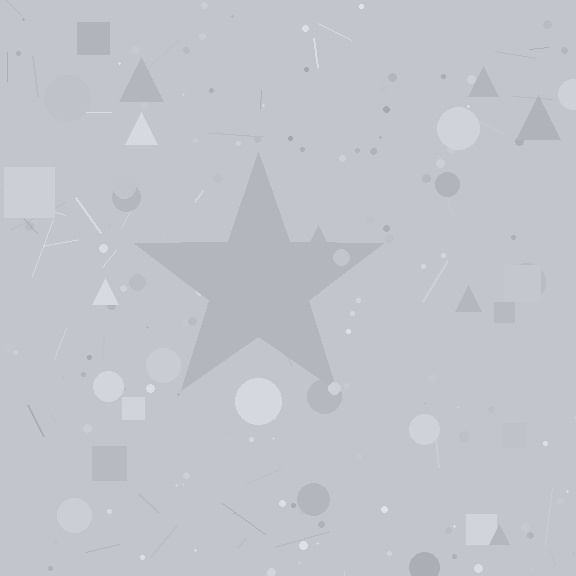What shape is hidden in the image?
A star is hidden in the image.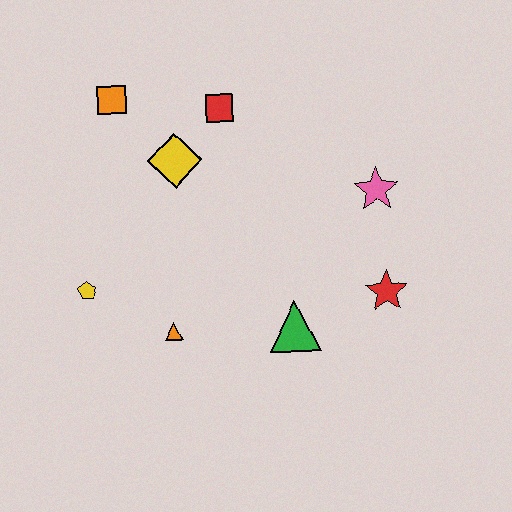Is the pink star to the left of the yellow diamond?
No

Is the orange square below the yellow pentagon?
No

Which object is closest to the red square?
The yellow diamond is closest to the red square.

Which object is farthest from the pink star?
The yellow pentagon is farthest from the pink star.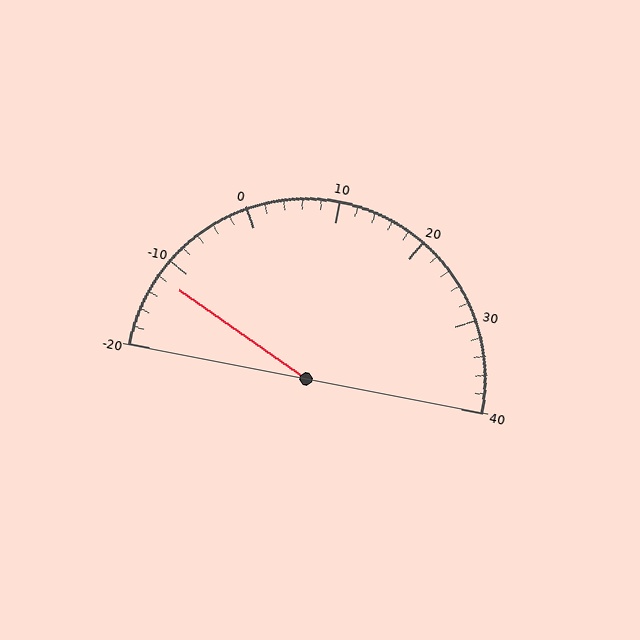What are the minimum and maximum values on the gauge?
The gauge ranges from -20 to 40.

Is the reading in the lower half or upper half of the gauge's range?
The reading is in the lower half of the range (-20 to 40).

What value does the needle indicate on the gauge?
The needle indicates approximately -12.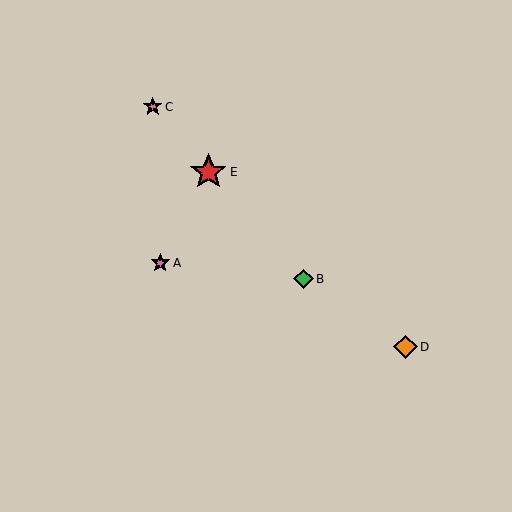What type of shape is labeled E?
Shape E is a red star.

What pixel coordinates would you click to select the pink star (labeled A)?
Click at (160, 263) to select the pink star A.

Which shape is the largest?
The red star (labeled E) is the largest.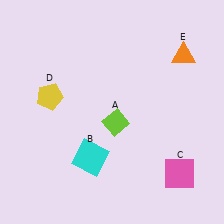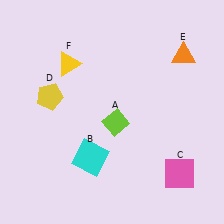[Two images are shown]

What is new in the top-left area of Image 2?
A yellow triangle (F) was added in the top-left area of Image 2.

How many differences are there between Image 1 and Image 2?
There is 1 difference between the two images.